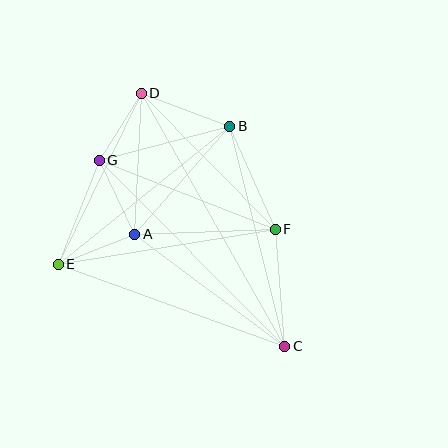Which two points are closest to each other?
Points D and G are closest to each other.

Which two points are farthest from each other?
Points C and D are farthest from each other.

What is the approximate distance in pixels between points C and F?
The distance between C and F is approximately 118 pixels.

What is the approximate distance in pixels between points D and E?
The distance between D and E is approximately 190 pixels.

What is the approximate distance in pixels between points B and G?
The distance between B and G is approximately 135 pixels.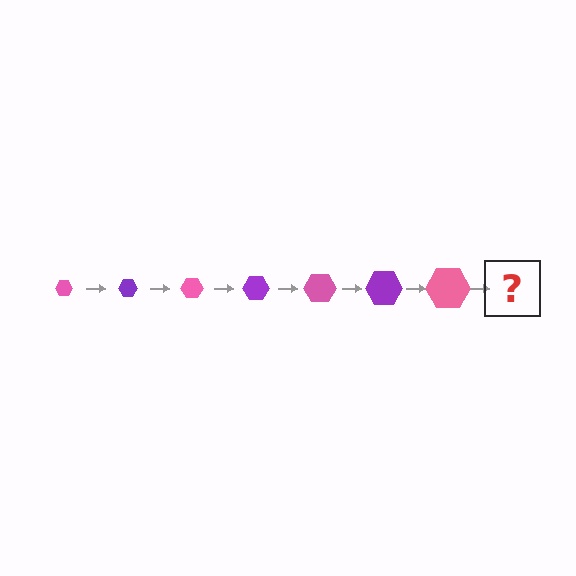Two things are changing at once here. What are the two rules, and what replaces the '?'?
The two rules are that the hexagon grows larger each step and the color cycles through pink and purple. The '?' should be a purple hexagon, larger than the previous one.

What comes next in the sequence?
The next element should be a purple hexagon, larger than the previous one.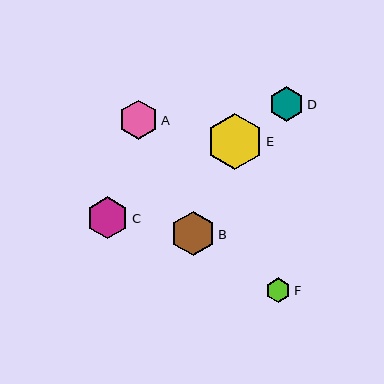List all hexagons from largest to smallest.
From largest to smallest: E, B, C, A, D, F.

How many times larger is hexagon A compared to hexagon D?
Hexagon A is approximately 1.1 times the size of hexagon D.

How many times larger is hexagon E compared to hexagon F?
Hexagon E is approximately 2.2 times the size of hexagon F.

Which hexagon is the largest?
Hexagon E is the largest with a size of approximately 56 pixels.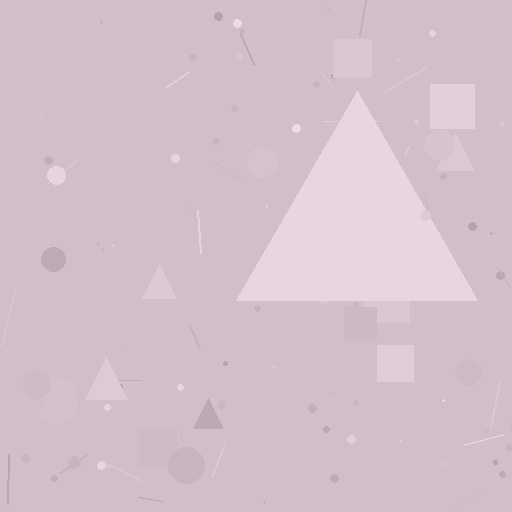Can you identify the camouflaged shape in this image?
The camouflaged shape is a triangle.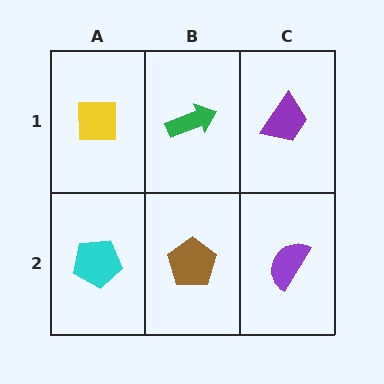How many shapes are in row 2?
3 shapes.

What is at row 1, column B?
A green arrow.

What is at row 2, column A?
A cyan pentagon.